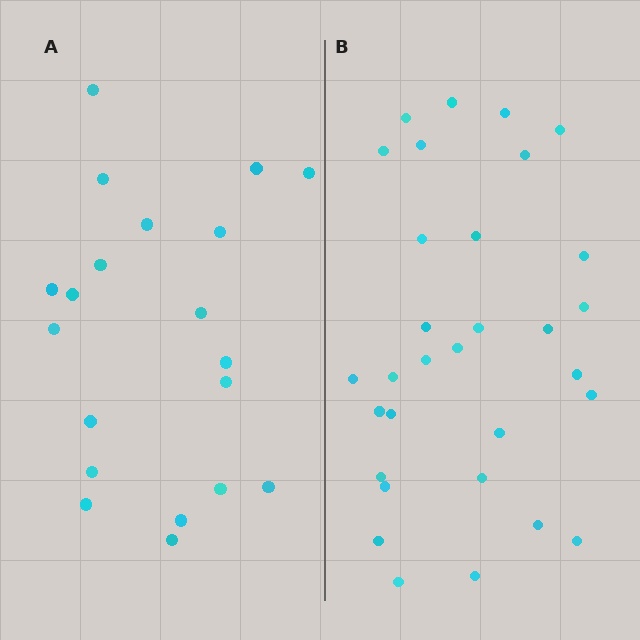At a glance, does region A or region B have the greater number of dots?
Region B (the right region) has more dots.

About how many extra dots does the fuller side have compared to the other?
Region B has roughly 12 or so more dots than region A.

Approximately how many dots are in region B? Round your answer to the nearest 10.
About 30 dots. (The exact count is 31, which rounds to 30.)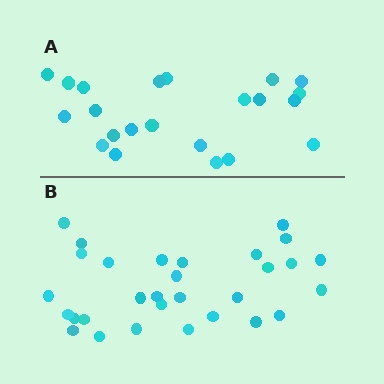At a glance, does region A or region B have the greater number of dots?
Region B (the bottom region) has more dots.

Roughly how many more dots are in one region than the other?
Region B has roughly 8 or so more dots than region A.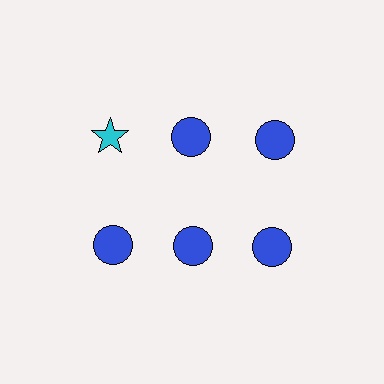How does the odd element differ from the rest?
It differs in both color (cyan instead of blue) and shape (star instead of circle).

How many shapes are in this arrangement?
There are 6 shapes arranged in a grid pattern.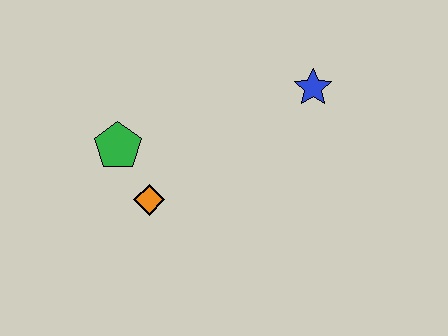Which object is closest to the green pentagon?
The orange diamond is closest to the green pentagon.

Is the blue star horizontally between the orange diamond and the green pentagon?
No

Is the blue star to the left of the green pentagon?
No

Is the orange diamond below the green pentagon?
Yes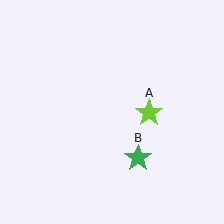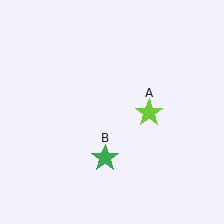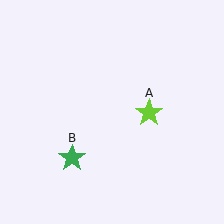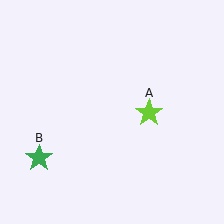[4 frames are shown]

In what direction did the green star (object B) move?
The green star (object B) moved left.